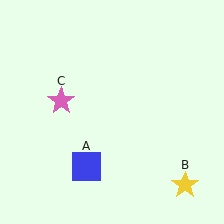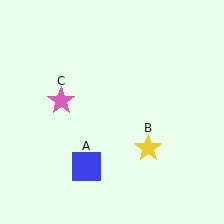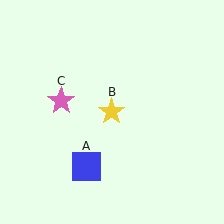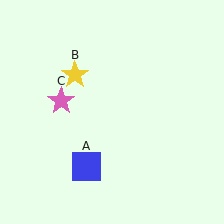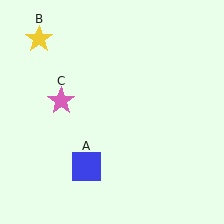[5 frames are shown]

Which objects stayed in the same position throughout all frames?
Blue square (object A) and pink star (object C) remained stationary.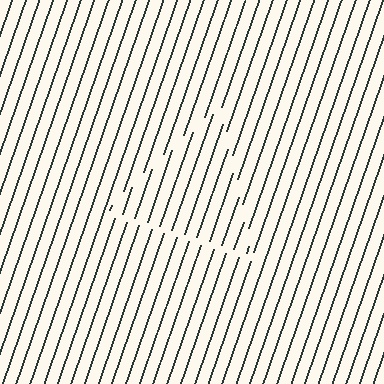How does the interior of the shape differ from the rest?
The interior of the shape contains the same grating, shifted by half a period — the contour is defined by the phase discontinuity where line-ends from the inner and outer gratings abut.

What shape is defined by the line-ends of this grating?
An illusory triangle. The interior of the shape contains the same grating, shifted by half a period — the contour is defined by the phase discontinuity where line-ends from the inner and outer gratings abut.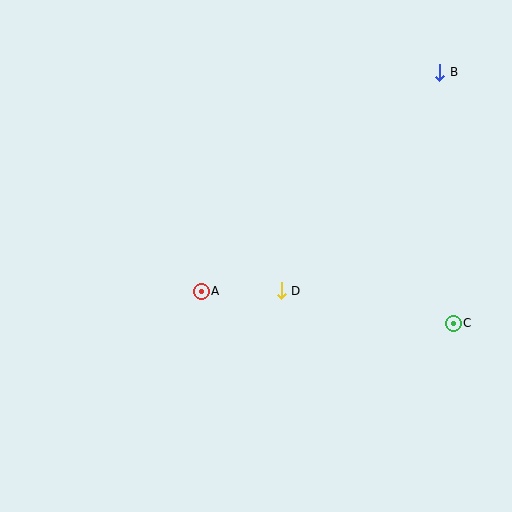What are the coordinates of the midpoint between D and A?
The midpoint between D and A is at (241, 291).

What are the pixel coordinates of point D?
Point D is at (281, 291).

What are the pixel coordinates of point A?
Point A is at (201, 291).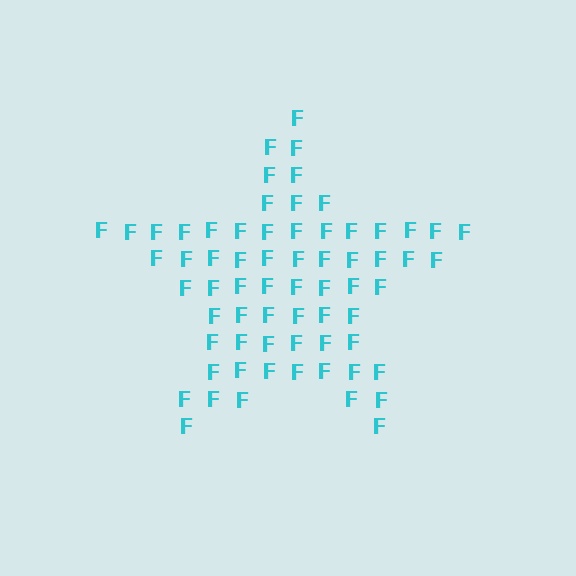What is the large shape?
The large shape is a star.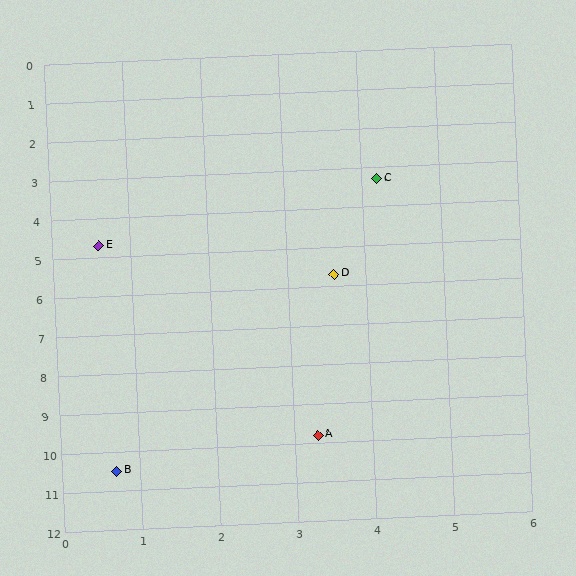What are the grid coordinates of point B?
Point B is at approximately (0.7, 10.5).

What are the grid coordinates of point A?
Point A is at approximately (3.3, 9.8).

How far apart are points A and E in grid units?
Points A and E are about 5.8 grid units apart.